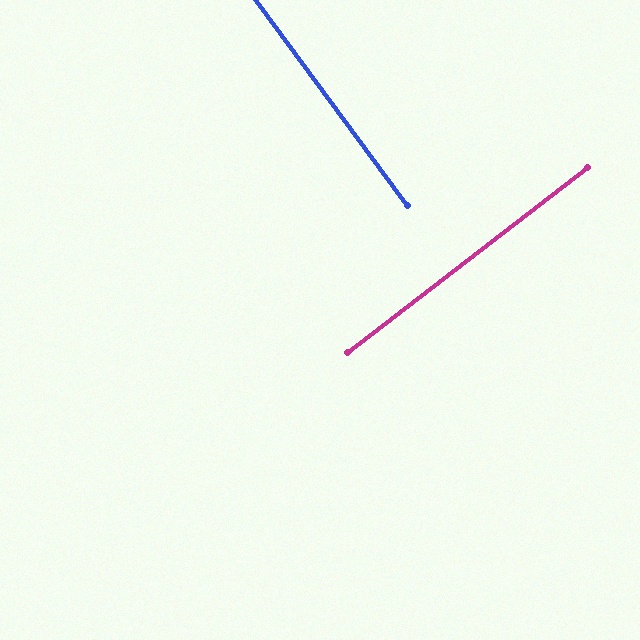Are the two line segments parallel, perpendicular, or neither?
Perpendicular — they meet at approximately 89°.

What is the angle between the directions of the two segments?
Approximately 89 degrees.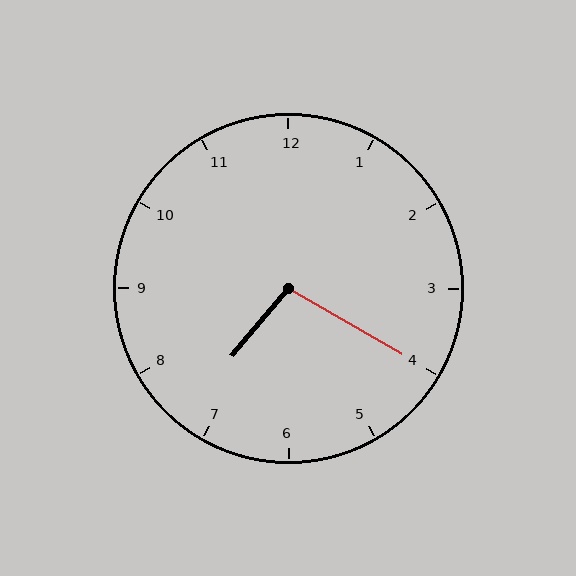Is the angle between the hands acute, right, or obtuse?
It is obtuse.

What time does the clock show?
7:20.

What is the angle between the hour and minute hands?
Approximately 100 degrees.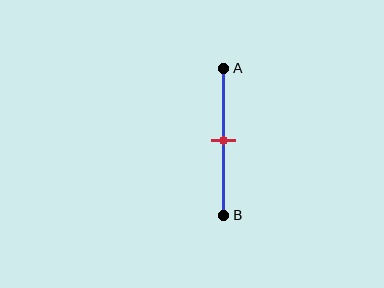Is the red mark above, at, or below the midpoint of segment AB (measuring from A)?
The red mark is approximately at the midpoint of segment AB.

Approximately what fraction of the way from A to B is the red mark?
The red mark is approximately 50% of the way from A to B.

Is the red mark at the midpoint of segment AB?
Yes, the mark is approximately at the midpoint.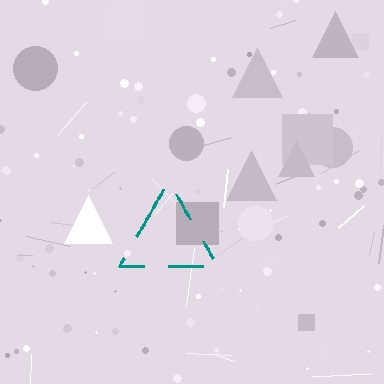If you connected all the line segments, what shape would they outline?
They would outline a triangle.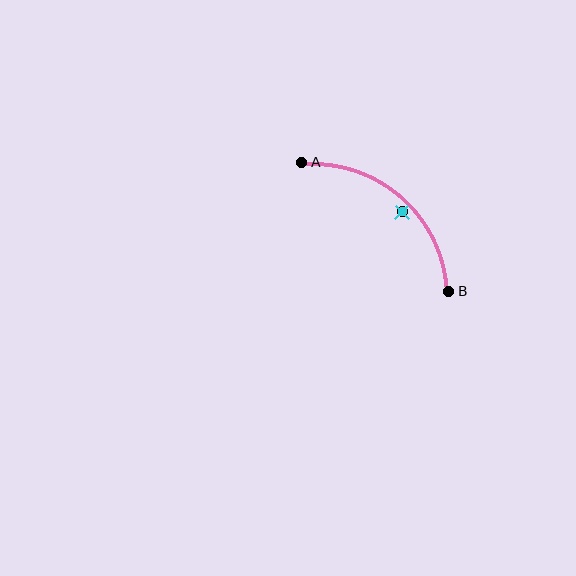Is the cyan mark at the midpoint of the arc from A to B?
No — the cyan mark does not lie on the arc at all. It sits slightly inside the curve.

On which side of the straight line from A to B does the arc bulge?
The arc bulges above and to the right of the straight line connecting A and B.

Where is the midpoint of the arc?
The arc midpoint is the point on the curve farthest from the straight line joining A and B. It sits above and to the right of that line.